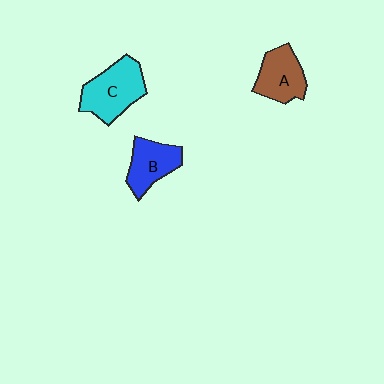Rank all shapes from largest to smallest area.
From largest to smallest: C (cyan), A (brown), B (blue).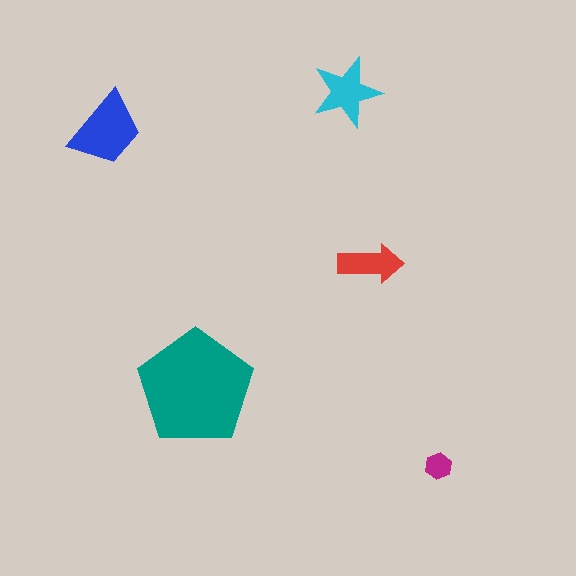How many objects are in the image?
There are 5 objects in the image.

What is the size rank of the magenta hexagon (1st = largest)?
5th.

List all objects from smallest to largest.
The magenta hexagon, the red arrow, the cyan star, the blue trapezoid, the teal pentagon.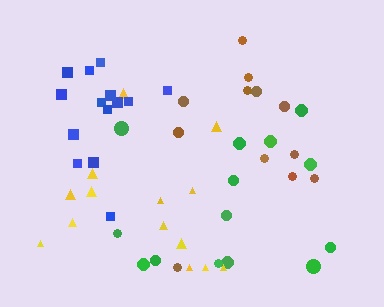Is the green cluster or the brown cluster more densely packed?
Brown.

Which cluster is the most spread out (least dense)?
Green.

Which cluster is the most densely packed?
Blue.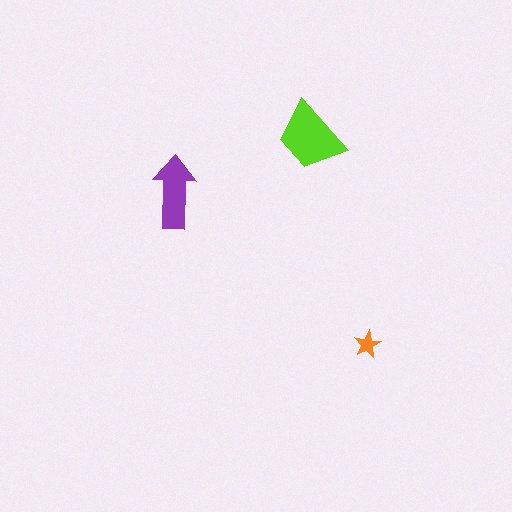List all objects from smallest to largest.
The orange star, the purple arrow, the lime trapezoid.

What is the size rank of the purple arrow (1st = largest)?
2nd.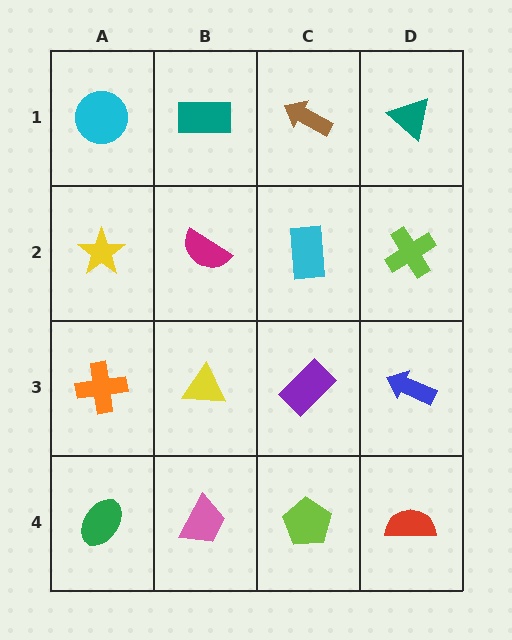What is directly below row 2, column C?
A purple rectangle.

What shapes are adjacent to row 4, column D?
A blue arrow (row 3, column D), a lime pentagon (row 4, column C).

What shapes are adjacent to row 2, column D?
A teal triangle (row 1, column D), a blue arrow (row 3, column D), a cyan rectangle (row 2, column C).